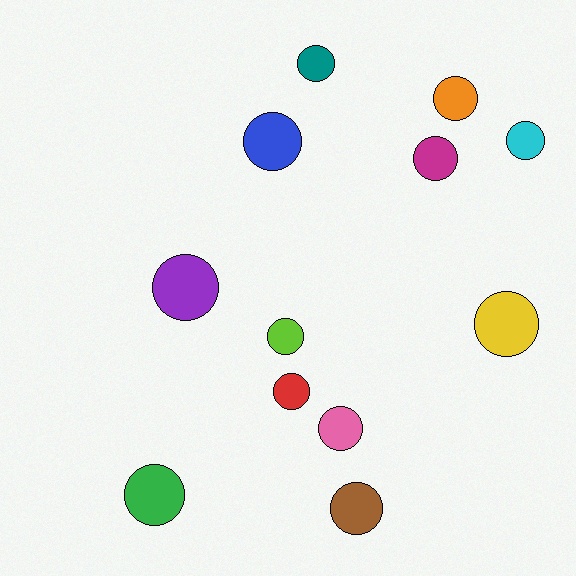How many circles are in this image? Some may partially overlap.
There are 12 circles.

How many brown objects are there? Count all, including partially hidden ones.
There is 1 brown object.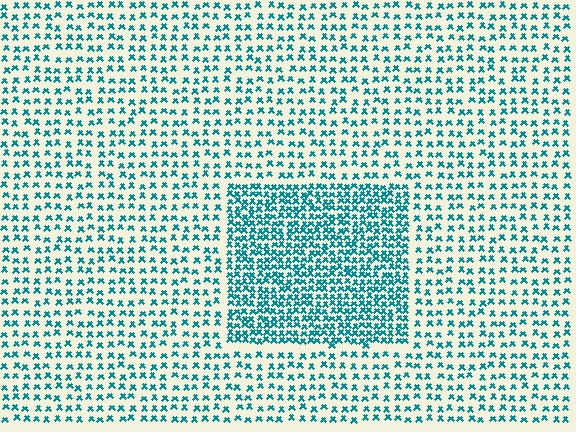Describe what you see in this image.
The image contains small teal elements arranged at two different densities. A rectangle-shaped region is visible where the elements are more densely packed than the surrounding area.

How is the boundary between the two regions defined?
The boundary is defined by a change in element density (approximately 2.1x ratio). All elements are the same color, size, and shape.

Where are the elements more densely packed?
The elements are more densely packed inside the rectangle boundary.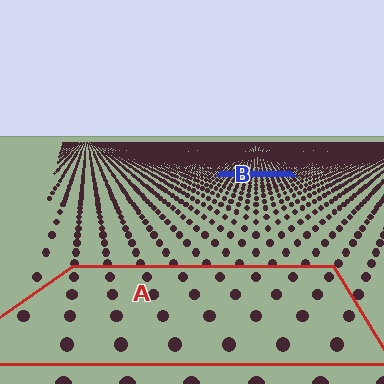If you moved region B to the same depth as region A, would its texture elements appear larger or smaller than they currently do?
They would appear larger. At a closer depth, the same texture elements are projected at a bigger on-screen size.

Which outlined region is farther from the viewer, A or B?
Region B is farther from the viewer — the texture elements inside it appear smaller and more densely packed.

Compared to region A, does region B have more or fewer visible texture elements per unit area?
Region B has more texture elements per unit area — they are packed more densely because it is farther away.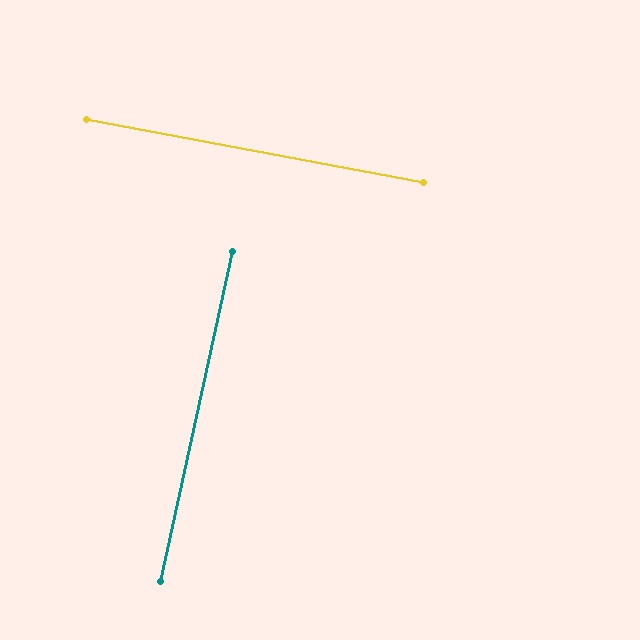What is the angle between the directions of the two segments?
Approximately 88 degrees.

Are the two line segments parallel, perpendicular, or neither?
Perpendicular — they meet at approximately 88°.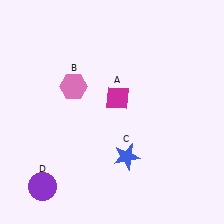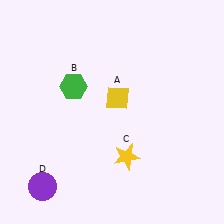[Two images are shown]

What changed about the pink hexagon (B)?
In Image 1, B is pink. In Image 2, it changed to green.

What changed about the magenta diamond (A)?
In Image 1, A is magenta. In Image 2, it changed to yellow.